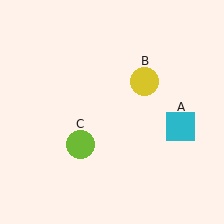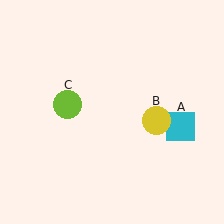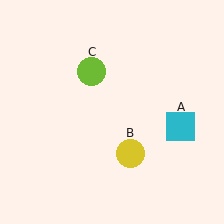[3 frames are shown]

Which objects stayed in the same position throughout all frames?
Cyan square (object A) remained stationary.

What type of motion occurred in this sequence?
The yellow circle (object B), lime circle (object C) rotated clockwise around the center of the scene.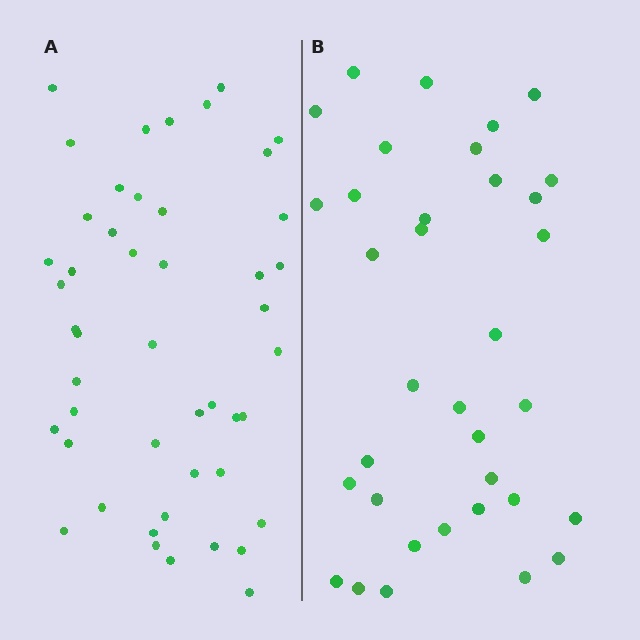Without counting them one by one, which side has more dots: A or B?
Region A (the left region) has more dots.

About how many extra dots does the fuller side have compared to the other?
Region A has roughly 12 or so more dots than region B.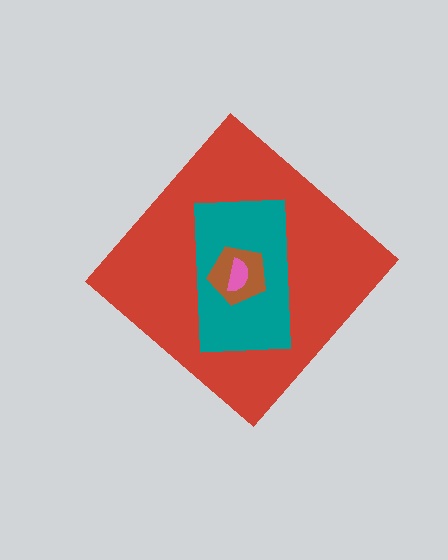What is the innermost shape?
The pink semicircle.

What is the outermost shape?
The red diamond.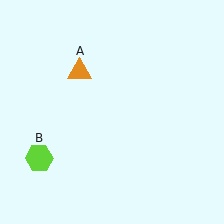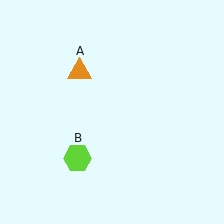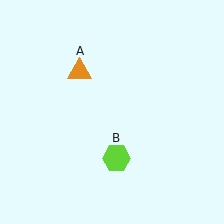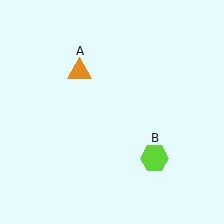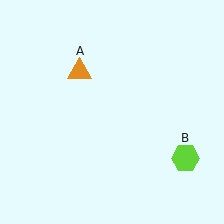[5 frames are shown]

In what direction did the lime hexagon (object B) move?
The lime hexagon (object B) moved right.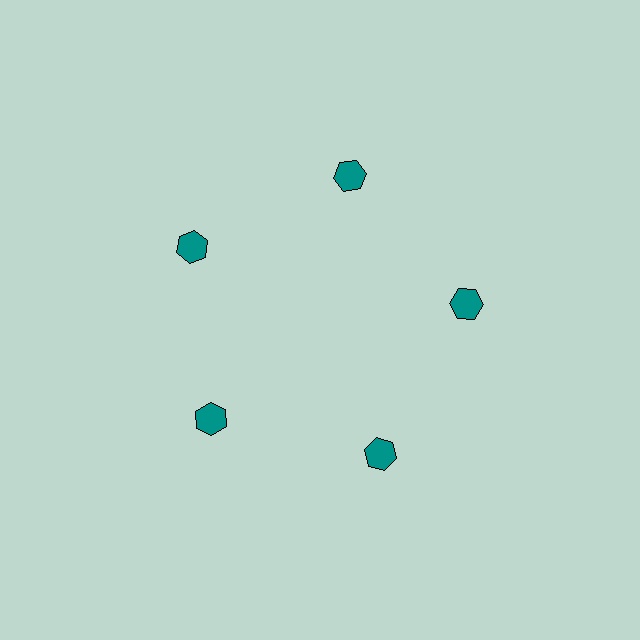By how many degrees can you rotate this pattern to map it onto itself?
The pattern maps onto itself every 72 degrees of rotation.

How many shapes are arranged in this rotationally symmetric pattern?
There are 5 shapes, arranged in 5 groups of 1.